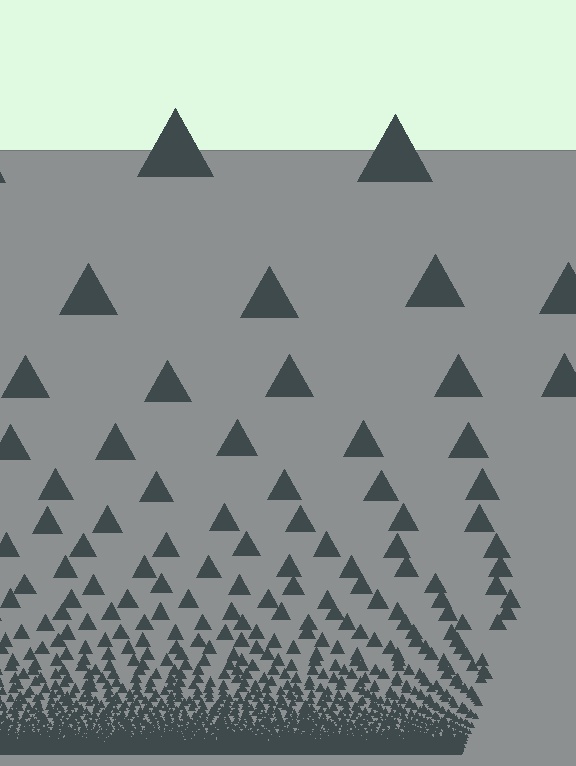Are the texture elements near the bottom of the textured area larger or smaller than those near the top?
Smaller. The gradient is inverted — elements near the bottom are smaller and denser.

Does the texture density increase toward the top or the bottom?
Density increases toward the bottom.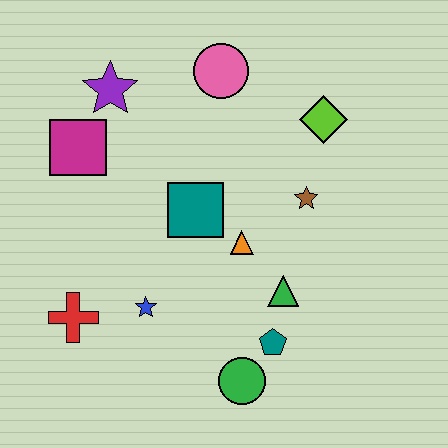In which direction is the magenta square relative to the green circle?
The magenta square is above the green circle.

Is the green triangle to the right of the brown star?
No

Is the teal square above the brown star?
No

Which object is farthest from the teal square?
The green circle is farthest from the teal square.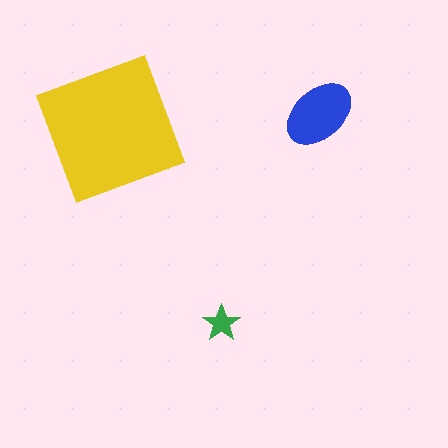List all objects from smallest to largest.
The green star, the blue ellipse, the yellow square.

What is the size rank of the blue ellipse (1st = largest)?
2nd.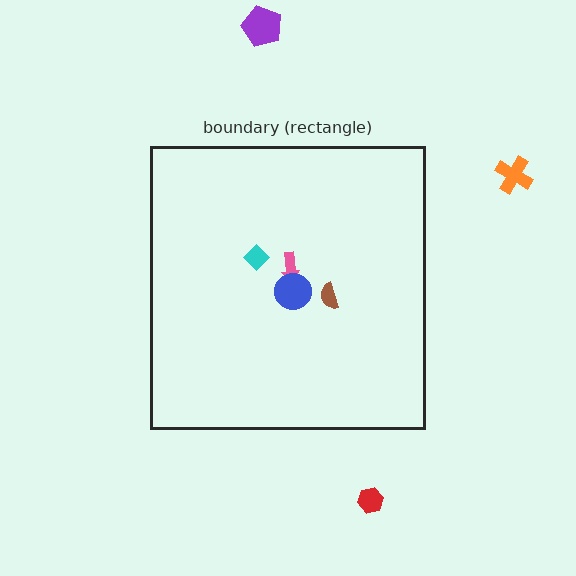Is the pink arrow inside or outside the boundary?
Inside.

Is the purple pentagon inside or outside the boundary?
Outside.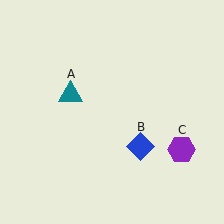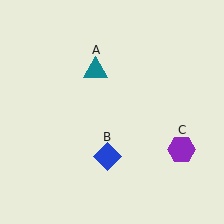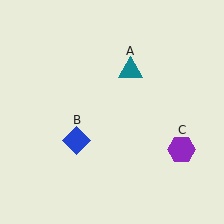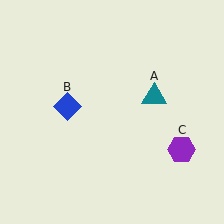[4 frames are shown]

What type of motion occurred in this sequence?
The teal triangle (object A), blue diamond (object B) rotated clockwise around the center of the scene.